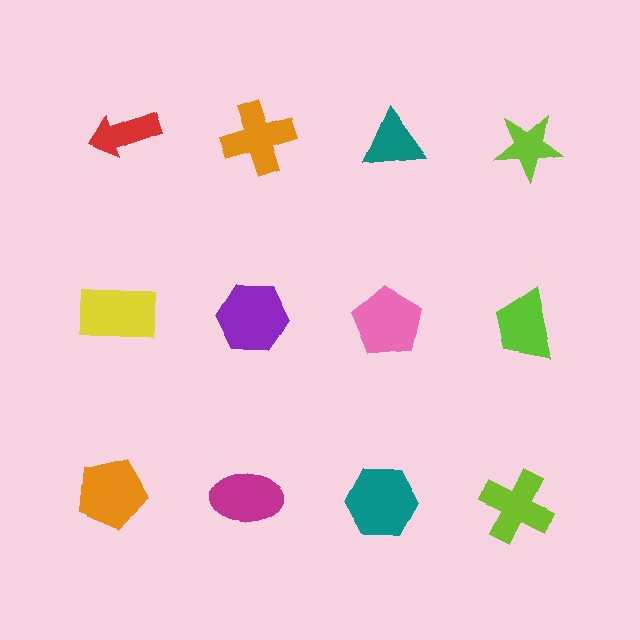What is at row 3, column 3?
A teal hexagon.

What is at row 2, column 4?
A lime trapezoid.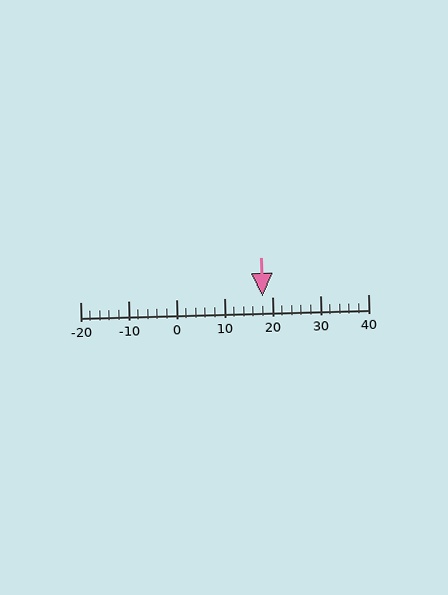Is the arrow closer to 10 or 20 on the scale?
The arrow is closer to 20.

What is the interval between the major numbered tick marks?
The major tick marks are spaced 10 units apart.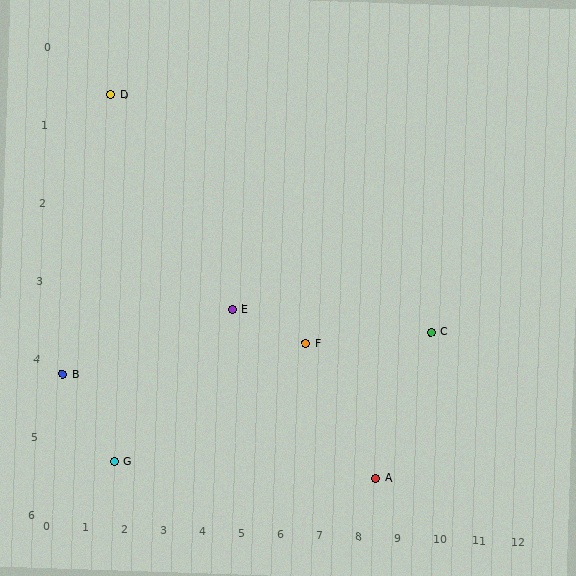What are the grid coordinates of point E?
Point E is at approximately (4.6, 3.3).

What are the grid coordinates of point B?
Point B is at approximately (0.3, 4.2).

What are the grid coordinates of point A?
Point A is at approximately (8.4, 5.4).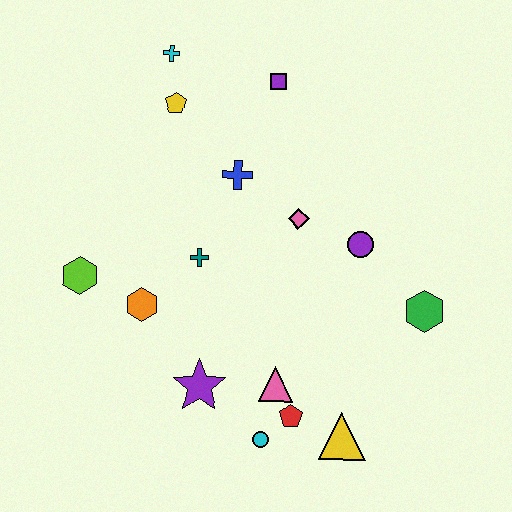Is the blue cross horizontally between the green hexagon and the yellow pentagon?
Yes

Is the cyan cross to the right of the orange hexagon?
Yes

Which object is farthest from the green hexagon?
The cyan cross is farthest from the green hexagon.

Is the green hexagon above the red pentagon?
Yes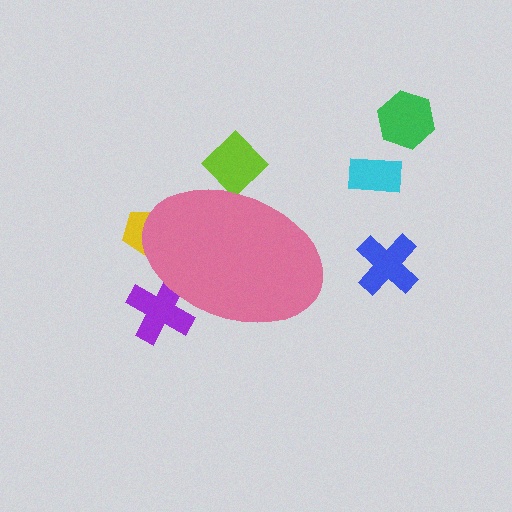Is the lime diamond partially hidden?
Yes, the lime diamond is partially hidden behind the pink ellipse.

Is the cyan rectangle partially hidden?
No, the cyan rectangle is fully visible.